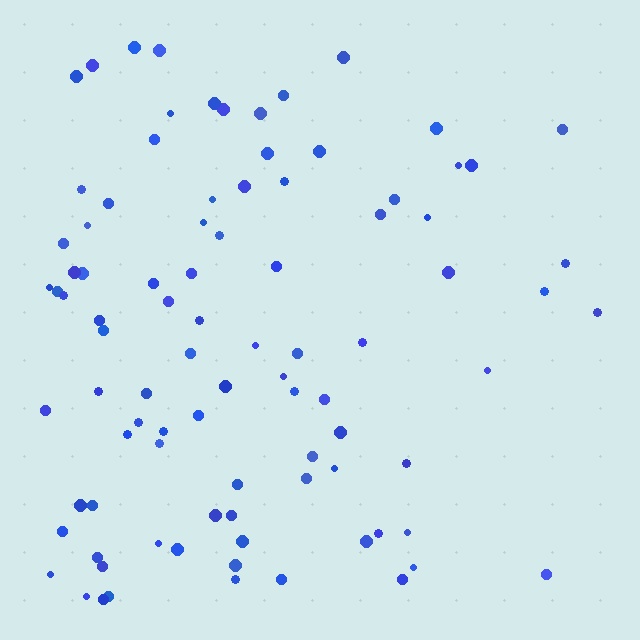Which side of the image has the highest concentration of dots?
The left.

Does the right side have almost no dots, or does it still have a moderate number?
Still a moderate number, just noticeably fewer than the left.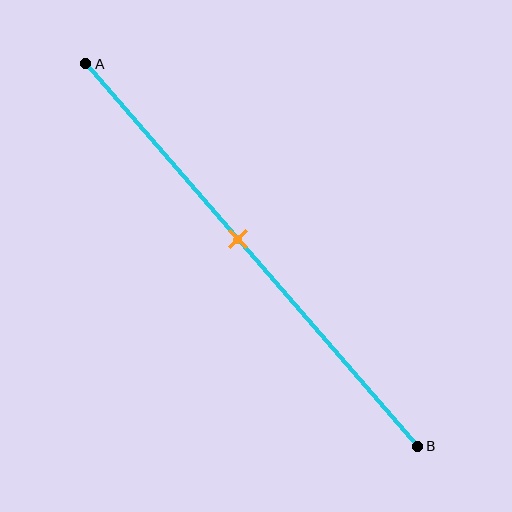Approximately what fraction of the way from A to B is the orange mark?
The orange mark is approximately 45% of the way from A to B.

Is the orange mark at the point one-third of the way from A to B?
No, the mark is at about 45% from A, not at the 33% one-third point.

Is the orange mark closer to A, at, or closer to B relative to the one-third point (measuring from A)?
The orange mark is closer to point B than the one-third point of segment AB.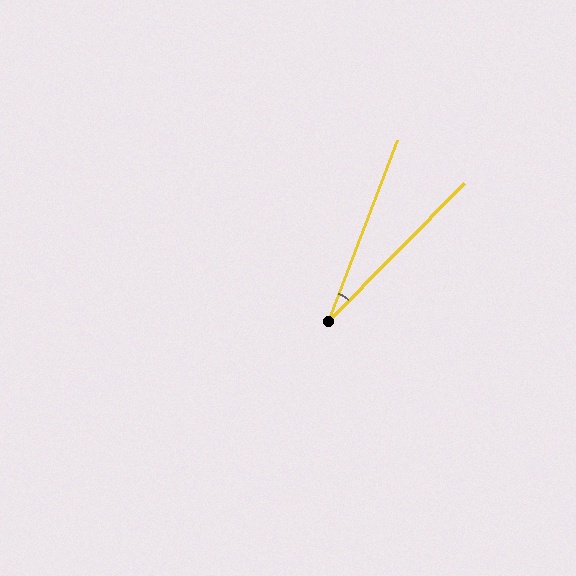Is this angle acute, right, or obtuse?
It is acute.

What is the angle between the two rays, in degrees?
Approximately 24 degrees.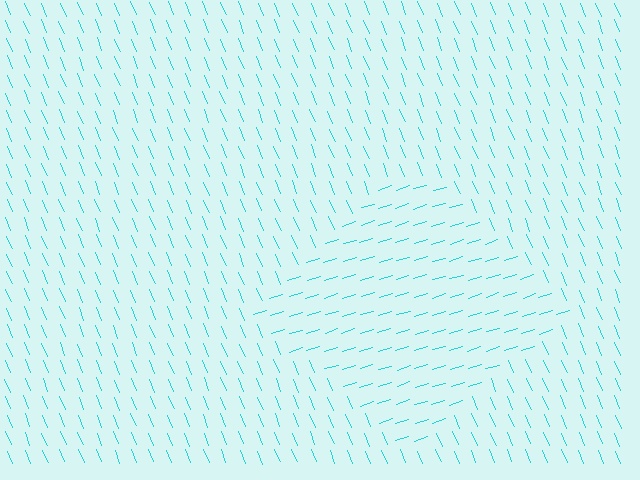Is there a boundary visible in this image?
Yes, there is a texture boundary formed by a change in line orientation.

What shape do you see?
I see a diamond.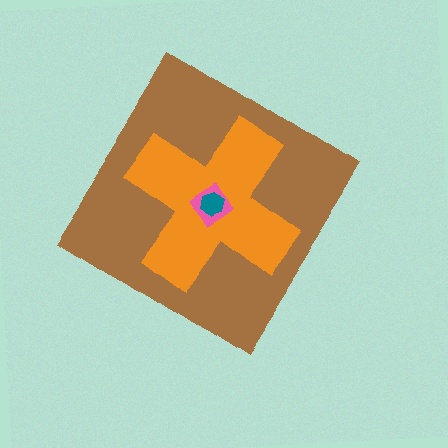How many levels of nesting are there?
4.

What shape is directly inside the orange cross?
The pink diamond.